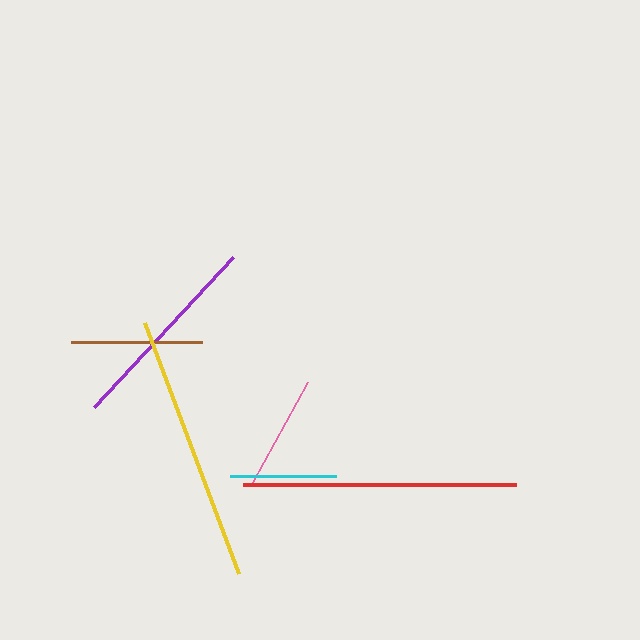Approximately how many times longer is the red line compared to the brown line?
The red line is approximately 2.1 times the length of the brown line.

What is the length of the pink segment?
The pink segment is approximately 114 pixels long.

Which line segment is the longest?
The red line is the longest at approximately 273 pixels.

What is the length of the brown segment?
The brown segment is approximately 131 pixels long.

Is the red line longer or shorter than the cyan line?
The red line is longer than the cyan line.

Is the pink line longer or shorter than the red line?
The red line is longer than the pink line.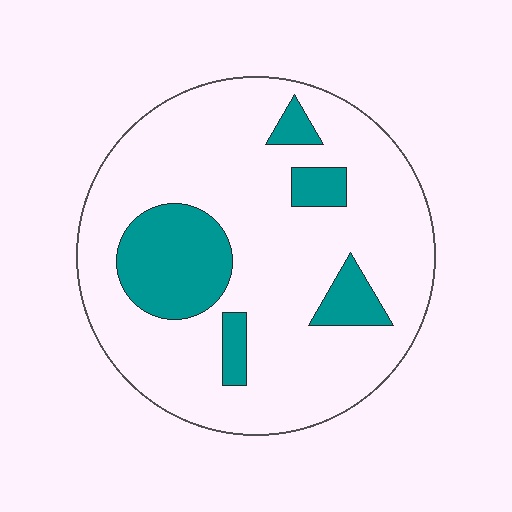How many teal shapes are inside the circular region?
5.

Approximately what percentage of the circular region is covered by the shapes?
Approximately 20%.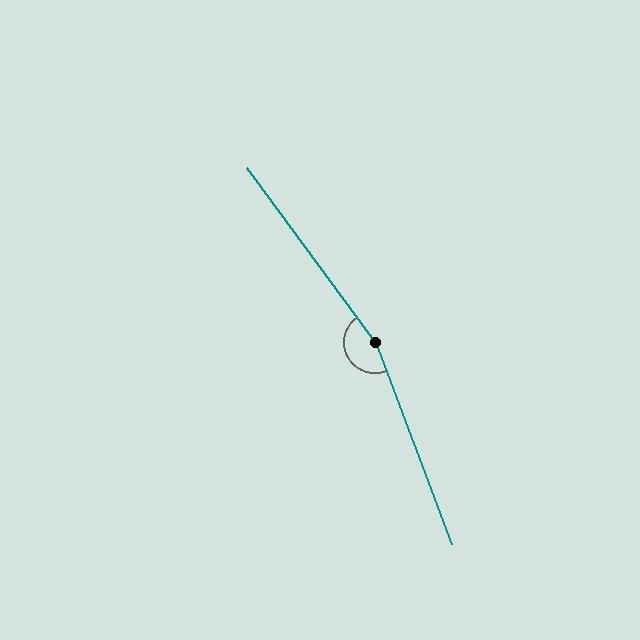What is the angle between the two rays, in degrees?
Approximately 165 degrees.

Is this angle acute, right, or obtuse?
It is obtuse.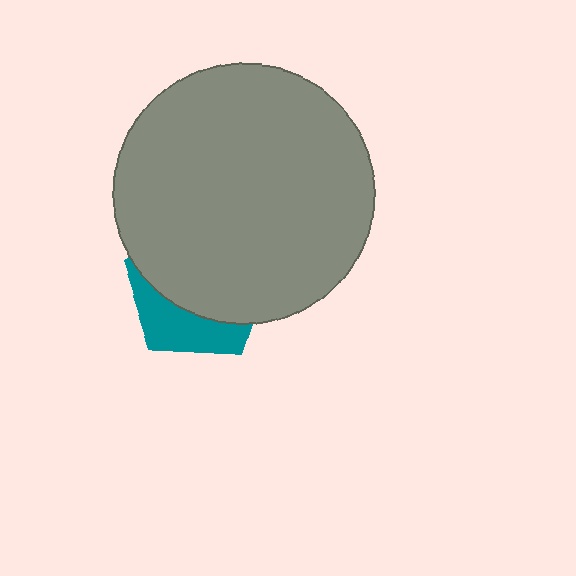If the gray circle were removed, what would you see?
You would see the complete teal pentagon.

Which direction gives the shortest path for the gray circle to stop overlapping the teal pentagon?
Moving up gives the shortest separation.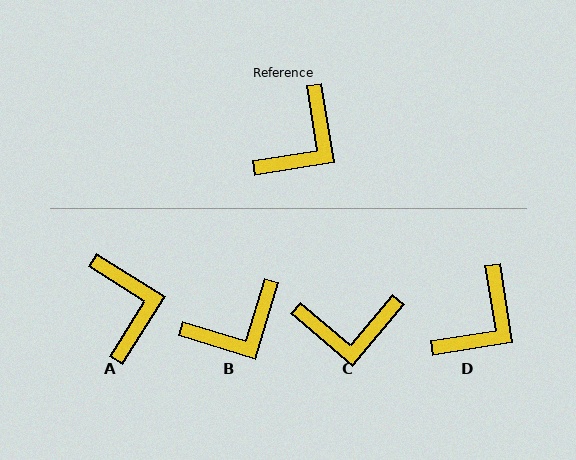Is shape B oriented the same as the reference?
No, it is off by about 26 degrees.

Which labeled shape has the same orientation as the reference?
D.